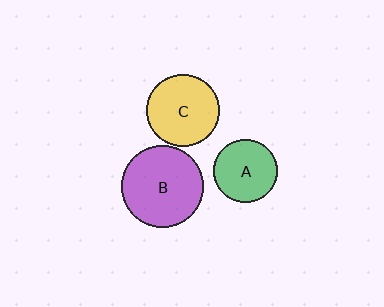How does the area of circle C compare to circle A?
Approximately 1.3 times.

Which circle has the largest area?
Circle B (purple).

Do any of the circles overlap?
No, none of the circles overlap.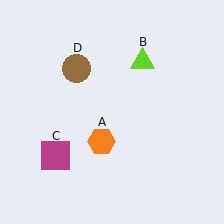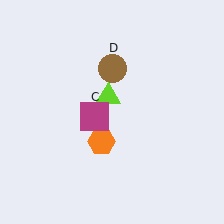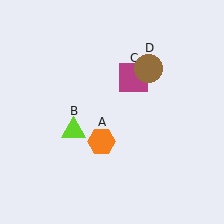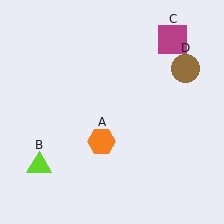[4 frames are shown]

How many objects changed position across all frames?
3 objects changed position: lime triangle (object B), magenta square (object C), brown circle (object D).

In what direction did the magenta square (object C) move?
The magenta square (object C) moved up and to the right.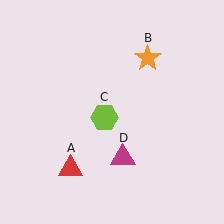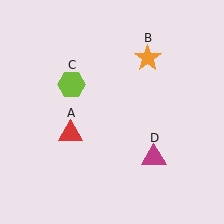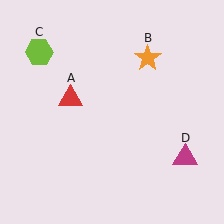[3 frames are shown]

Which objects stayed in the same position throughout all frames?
Orange star (object B) remained stationary.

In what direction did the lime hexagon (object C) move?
The lime hexagon (object C) moved up and to the left.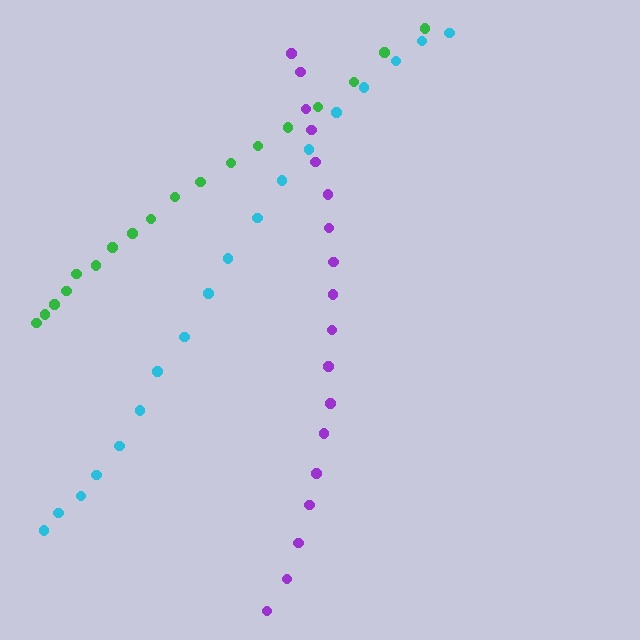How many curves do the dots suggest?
There are 3 distinct paths.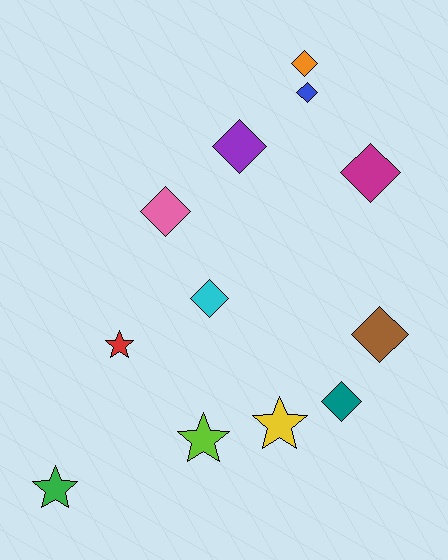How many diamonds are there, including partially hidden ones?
There are 8 diamonds.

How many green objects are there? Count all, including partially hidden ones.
There is 1 green object.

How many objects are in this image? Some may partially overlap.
There are 12 objects.